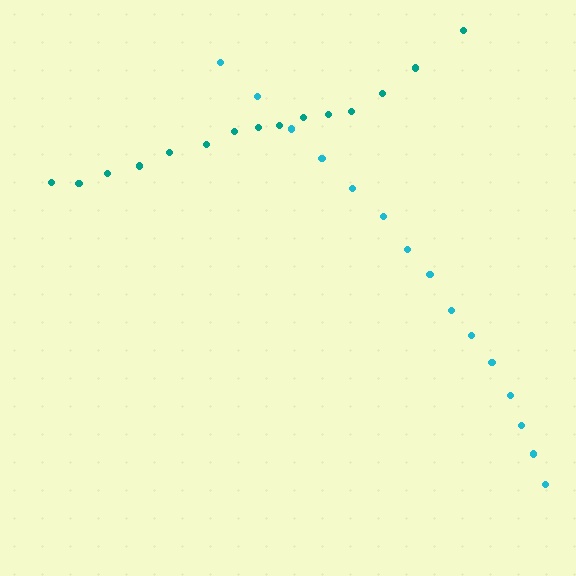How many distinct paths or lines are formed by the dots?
There are 2 distinct paths.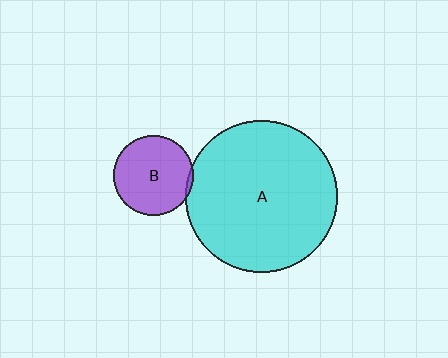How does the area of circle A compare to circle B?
Approximately 3.6 times.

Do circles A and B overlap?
Yes.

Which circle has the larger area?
Circle A (cyan).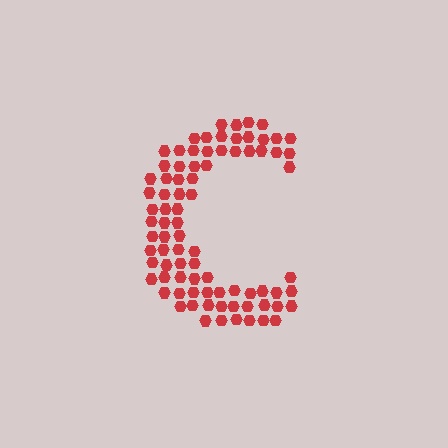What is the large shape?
The large shape is the letter C.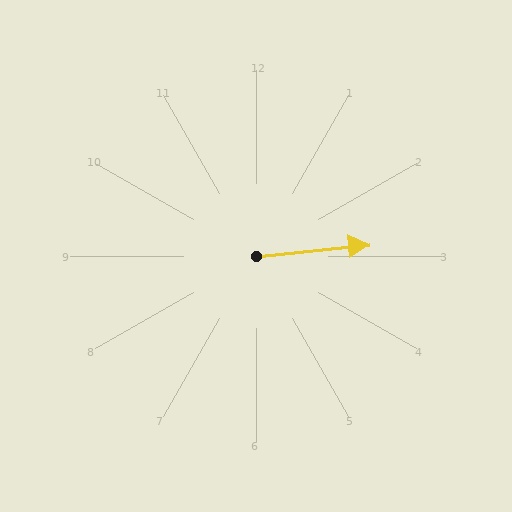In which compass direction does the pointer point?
East.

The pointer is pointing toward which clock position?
Roughly 3 o'clock.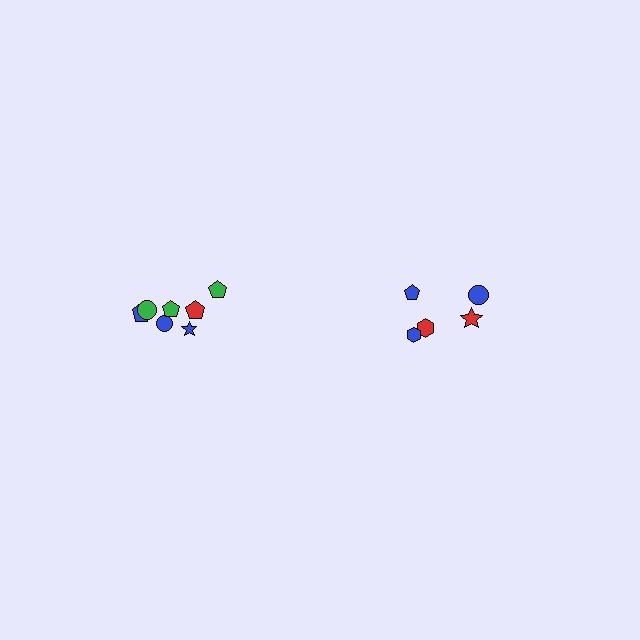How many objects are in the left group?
There are 7 objects.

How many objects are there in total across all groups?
There are 12 objects.